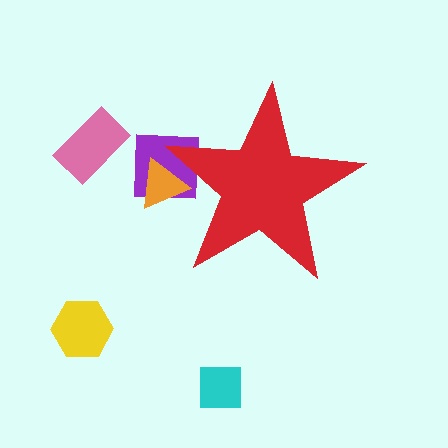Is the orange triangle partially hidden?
Yes, the orange triangle is partially hidden behind the red star.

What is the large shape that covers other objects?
A red star.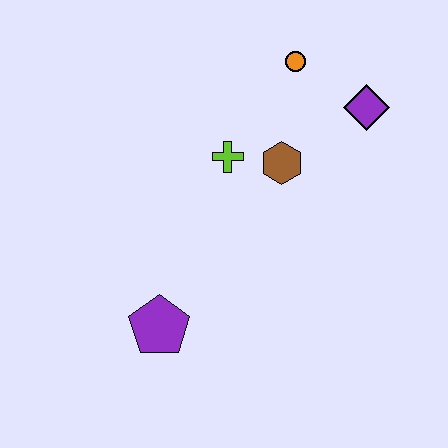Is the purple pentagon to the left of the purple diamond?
Yes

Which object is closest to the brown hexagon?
The lime cross is closest to the brown hexagon.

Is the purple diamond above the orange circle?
No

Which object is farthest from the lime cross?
The purple pentagon is farthest from the lime cross.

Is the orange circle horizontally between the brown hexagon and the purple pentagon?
No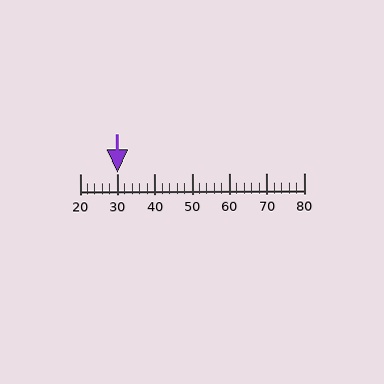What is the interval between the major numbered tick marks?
The major tick marks are spaced 10 units apart.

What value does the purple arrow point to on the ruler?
The purple arrow points to approximately 30.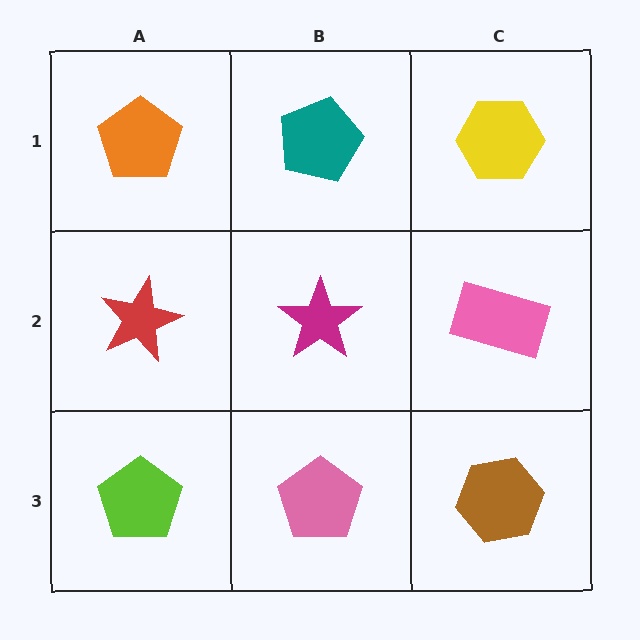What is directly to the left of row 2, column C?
A magenta star.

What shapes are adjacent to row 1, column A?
A red star (row 2, column A), a teal pentagon (row 1, column B).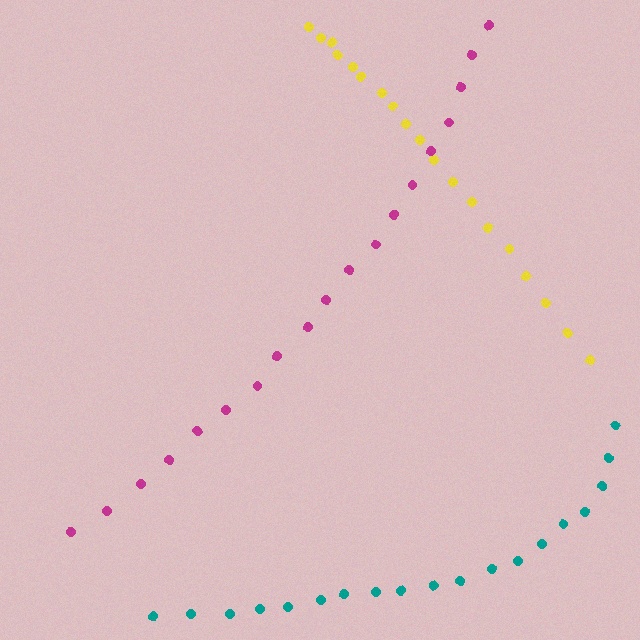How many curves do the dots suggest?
There are 3 distinct paths.